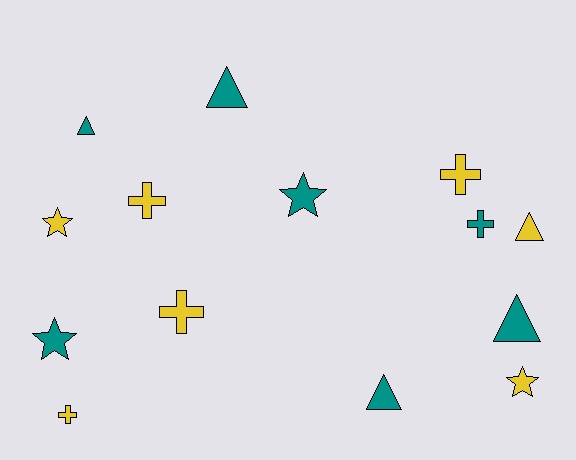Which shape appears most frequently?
Triangle, with 5 objects.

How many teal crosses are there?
There is 1 teal cross.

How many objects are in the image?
There are 14 objects.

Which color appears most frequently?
Yellow, with 7 objects.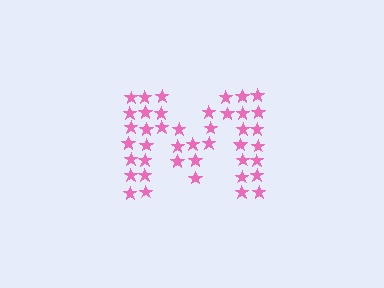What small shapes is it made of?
It is made of small stars.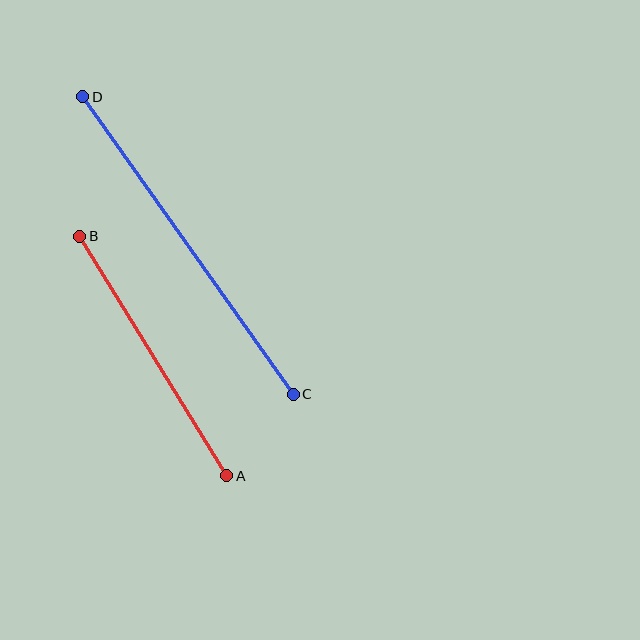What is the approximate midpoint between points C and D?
The midpoint is at approximately (188, 246) pixels.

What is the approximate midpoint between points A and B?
The midpoint is at approximately (153, 356) pixels.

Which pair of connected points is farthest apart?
Points C and D are farthest apart.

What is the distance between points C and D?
The distance is approximately 364 pixels.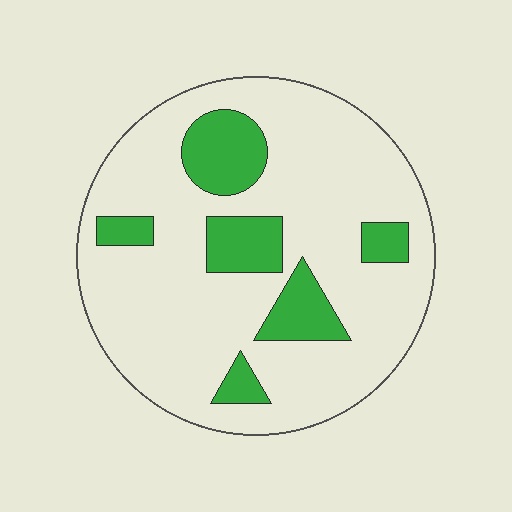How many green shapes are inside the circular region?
6.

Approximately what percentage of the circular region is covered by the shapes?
Approximately 20%.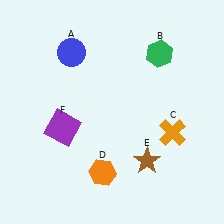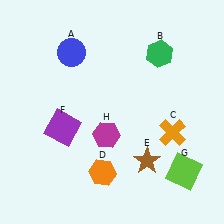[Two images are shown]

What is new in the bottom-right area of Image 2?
A lime square (G) was added in the bottom-right area of Image 2.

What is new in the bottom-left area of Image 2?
A magenta hexagon (H) was added in the bottom-left area of Image 2.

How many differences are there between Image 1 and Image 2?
There are 2 differences between the two images.